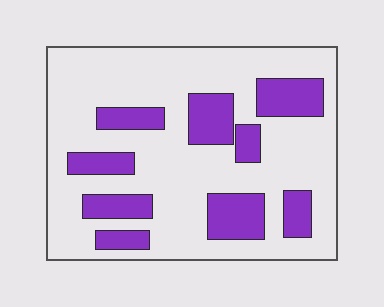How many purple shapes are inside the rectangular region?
9.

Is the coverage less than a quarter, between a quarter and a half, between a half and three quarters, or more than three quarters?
Between a quarter and a half.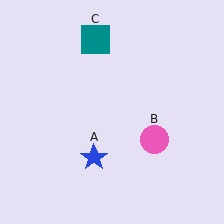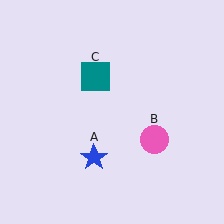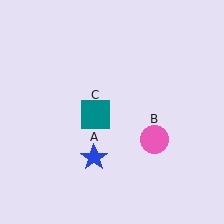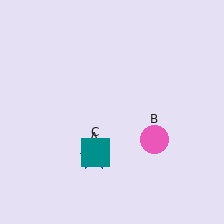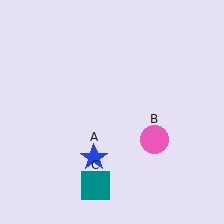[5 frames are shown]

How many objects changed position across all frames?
1 object changed position: teal square (object C).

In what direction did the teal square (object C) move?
The teal square (object C) moved down.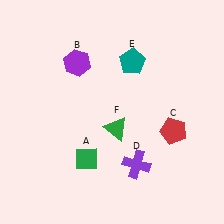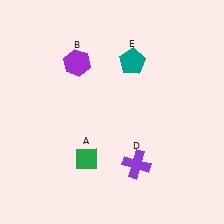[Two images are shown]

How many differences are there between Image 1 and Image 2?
There are 2 differences between the two images.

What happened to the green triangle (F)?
The green triangle (F) was removed in Image 2. It was in the bottom-right area of Image 1.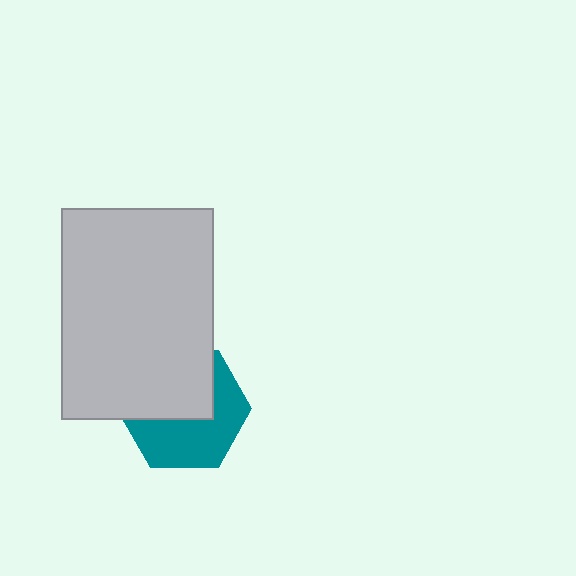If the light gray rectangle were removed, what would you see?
You would see the complete teal hexagon.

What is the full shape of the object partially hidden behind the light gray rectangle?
The partially hidden object is a teal hexagon.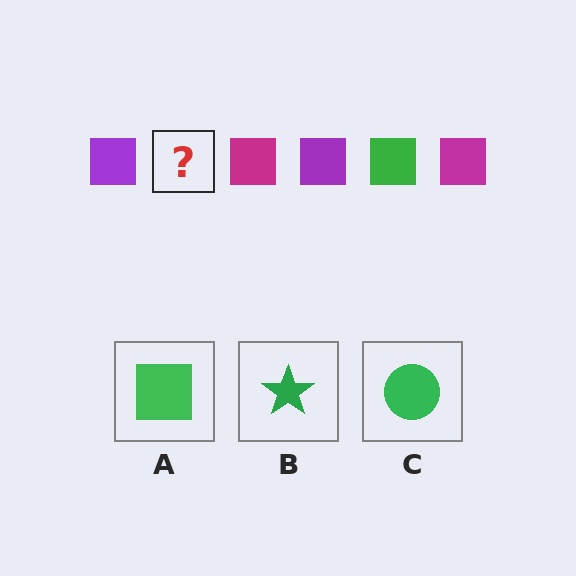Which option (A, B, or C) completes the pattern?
A.